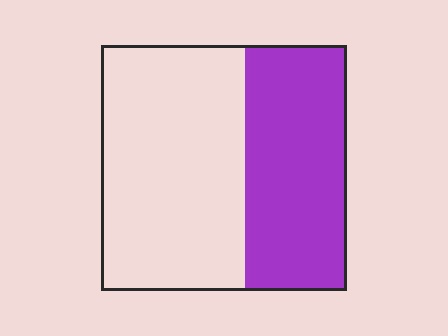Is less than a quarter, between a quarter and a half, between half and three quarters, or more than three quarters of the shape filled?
Between a quarter and a half.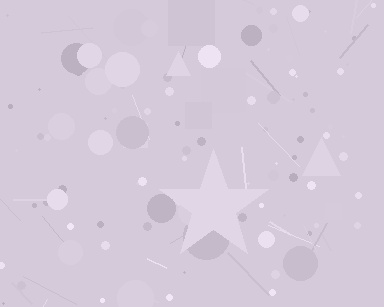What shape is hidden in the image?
A star is hidden in the image.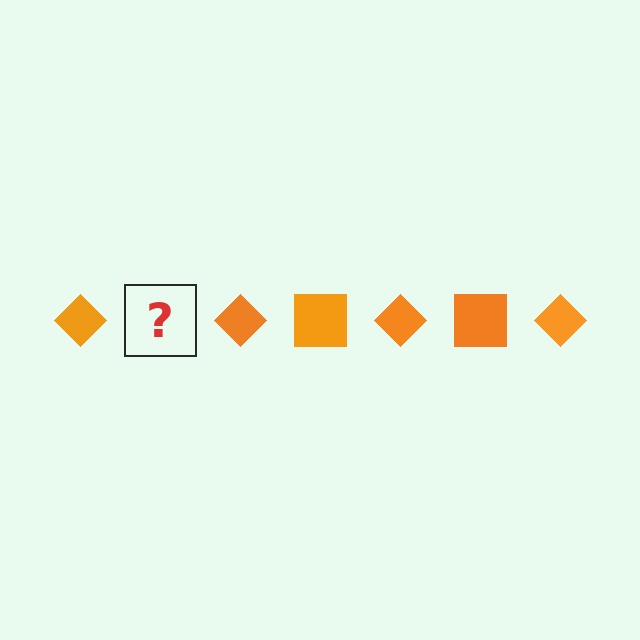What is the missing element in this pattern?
The missing element is an orange square.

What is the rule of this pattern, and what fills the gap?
The rule is that the pattern cycles through diamond, square shapes in orange. The gap should be filled with an orange square.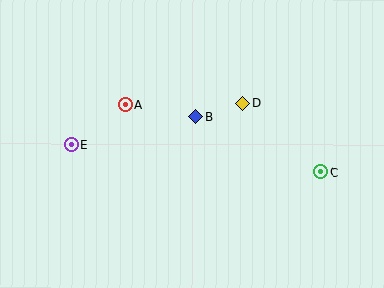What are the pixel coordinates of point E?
Point E is at (71, 145).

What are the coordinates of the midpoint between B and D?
The midpoint between B and D is at (219, 110).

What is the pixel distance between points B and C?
The distance between B and C is 137 pixels.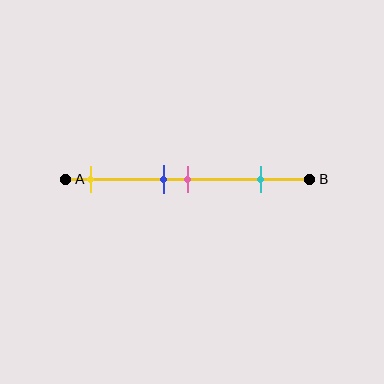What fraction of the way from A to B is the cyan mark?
The cyan mark is approximately 80% (0.8) of the way from A to B.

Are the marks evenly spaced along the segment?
No, the marks are not evenly spaced.